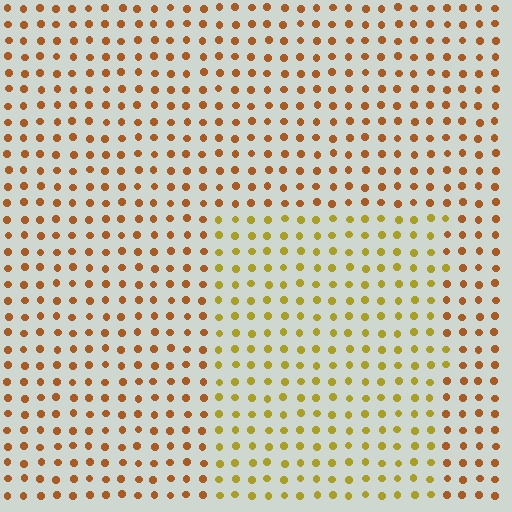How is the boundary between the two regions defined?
The boundary is defined purely by a slight shift in hue (about 31 degrees). Spacing, size, and orientation are identical on both sides.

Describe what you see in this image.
The image is filled with small brown elements in a uniform arrangement. A rectangle-shaped region is visible where the elements are tinted to a slightly different hue, forming a subtle color boundary.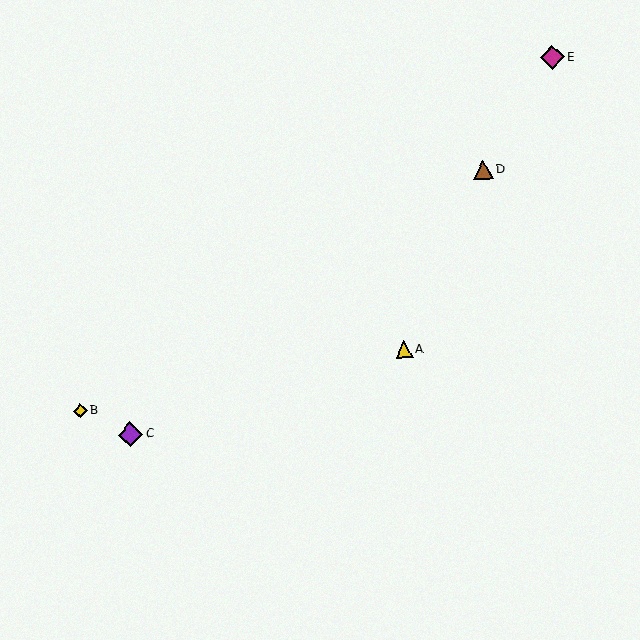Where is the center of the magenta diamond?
The center of the magenta diamond is at (552, 57).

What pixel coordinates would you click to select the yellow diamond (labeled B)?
Click at (80, 411) to select the yellow diamond B.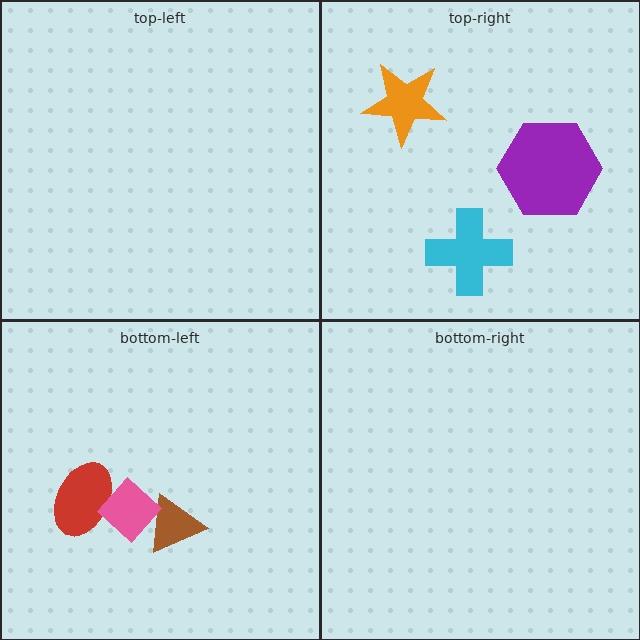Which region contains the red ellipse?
The bottom-left region.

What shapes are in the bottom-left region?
The red ellipse, the brown triangle, the pink diamond.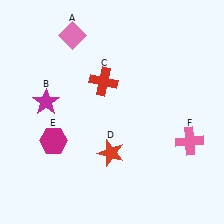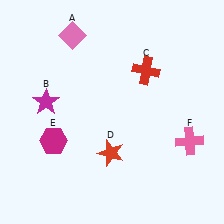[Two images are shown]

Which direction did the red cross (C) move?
The red cross (C) moved right.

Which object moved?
The red cross (C) moved right.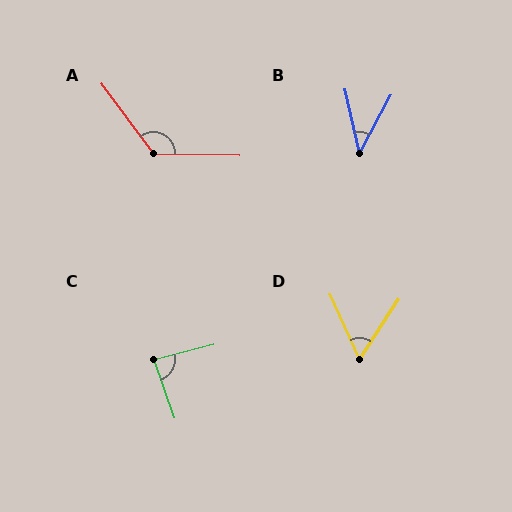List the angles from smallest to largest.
B (40°), D (57°), C (86°), A (128°).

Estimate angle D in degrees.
Approximately 57 degrees.